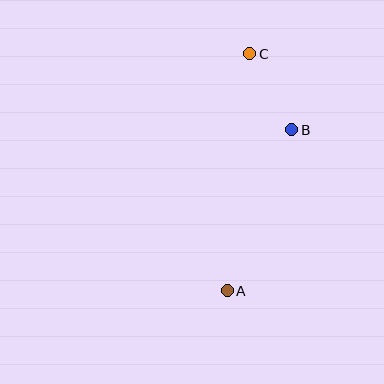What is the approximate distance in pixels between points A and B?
The distance between A and B is approximately 174 pixels.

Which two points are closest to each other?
Points B and C are closest to each other.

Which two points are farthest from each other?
Points A and C are farthest from each other.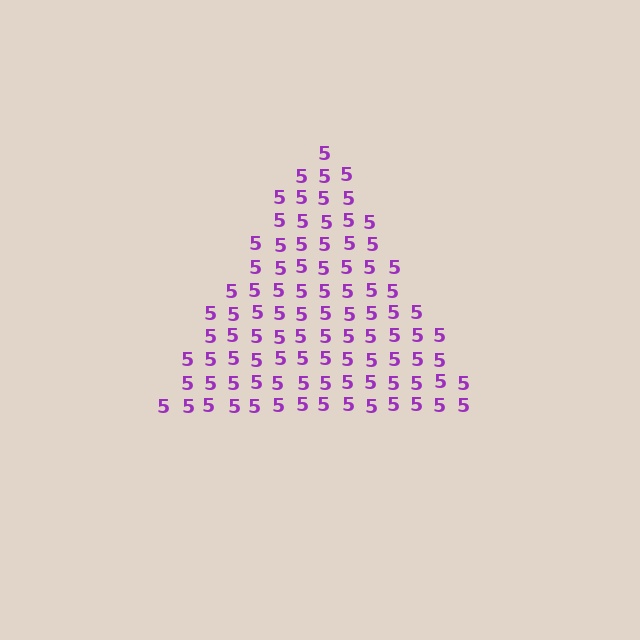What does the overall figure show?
The overall figure shows a triangle.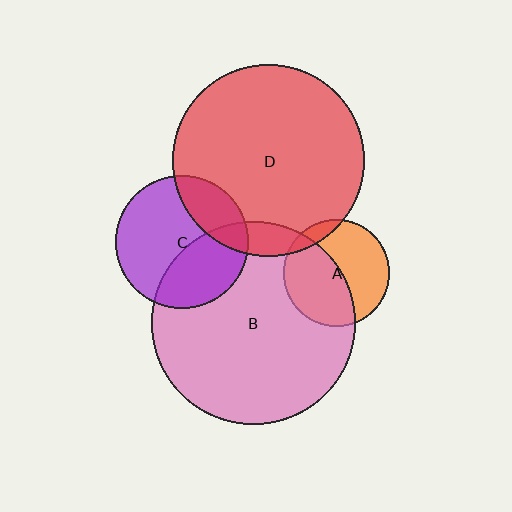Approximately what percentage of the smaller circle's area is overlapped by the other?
Approximately 50%.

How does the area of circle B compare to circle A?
Approximately 3.6 times.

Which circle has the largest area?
Circle B (pink).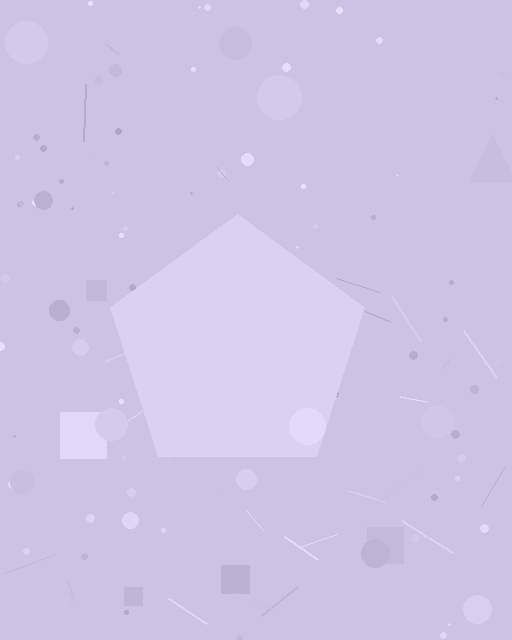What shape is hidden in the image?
A pentagon is hidden in the image.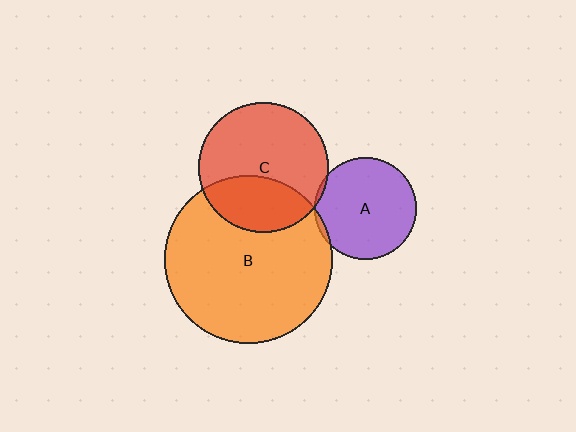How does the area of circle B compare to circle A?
Approximately 2.7 times.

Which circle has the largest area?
Circle B (orange).